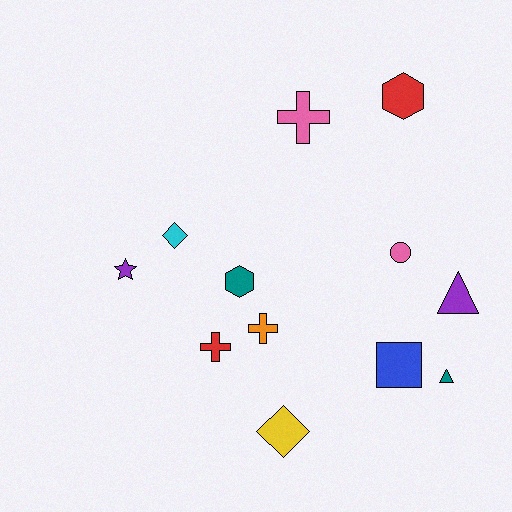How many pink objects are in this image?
There are 2 pink objects.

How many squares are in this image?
There is 1 square.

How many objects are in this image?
There are 12 objects.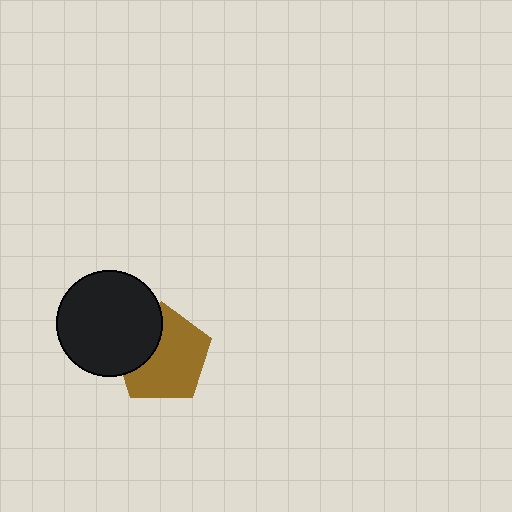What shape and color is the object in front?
The object in front is a black circle.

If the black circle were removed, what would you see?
You would see the complete brown pentagon.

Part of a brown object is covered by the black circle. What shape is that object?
It is a pentagon.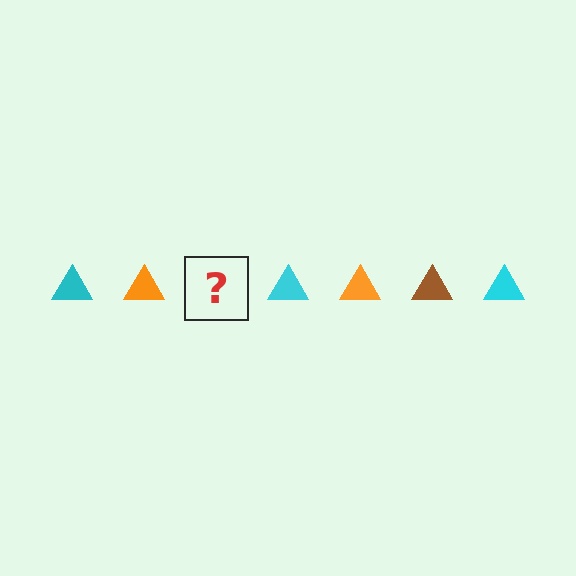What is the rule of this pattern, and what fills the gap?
The rule is that the pattern cycles through cyan, orange, brown triangles. The gap should be filled with a brown triangle.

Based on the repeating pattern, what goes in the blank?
The blank should be a brown triangle.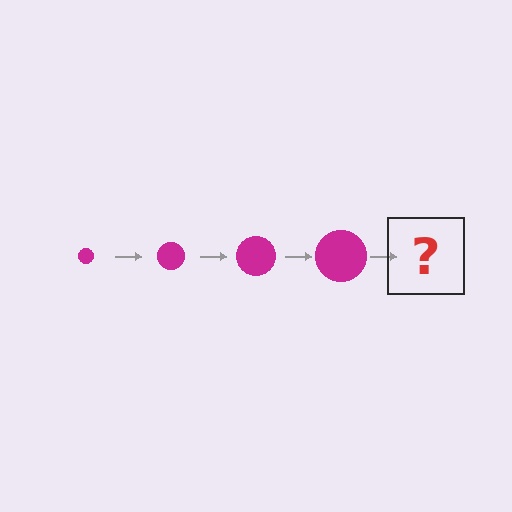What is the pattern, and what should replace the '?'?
The pattern is that the circle gets progressively larger each step. The '?' should be a magenta circle, larger than the previous one.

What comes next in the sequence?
The next element should be a magenta circle, larger than the previous one.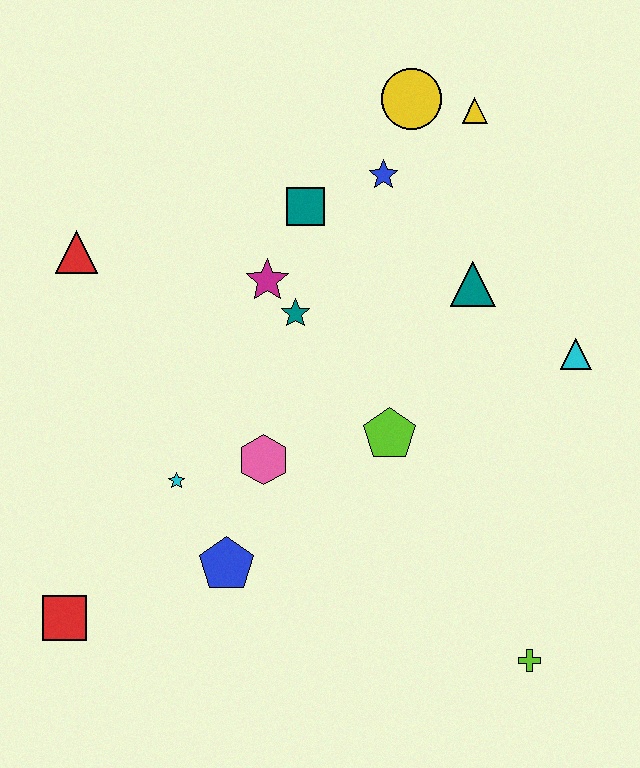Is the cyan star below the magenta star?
Yes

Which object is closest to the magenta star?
The teal star is closest to the magenta star.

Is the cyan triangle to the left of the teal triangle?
No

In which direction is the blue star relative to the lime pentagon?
The blue star is above the lime pentagon.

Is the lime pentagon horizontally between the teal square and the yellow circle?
Yes